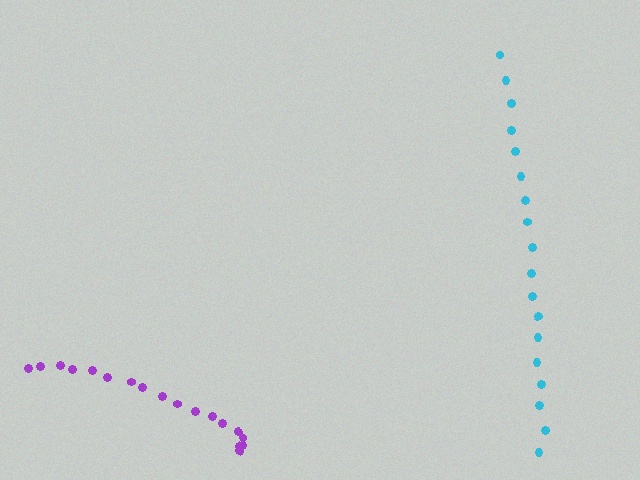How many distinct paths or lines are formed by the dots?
There are 2 distinct paths.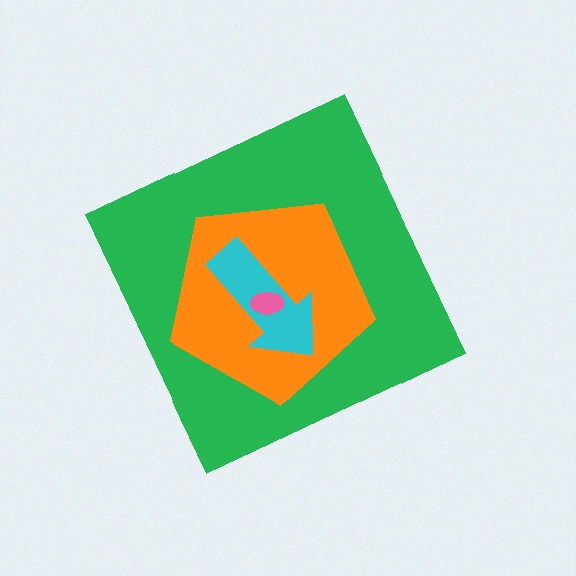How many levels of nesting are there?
4.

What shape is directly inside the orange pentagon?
The cyan arrow.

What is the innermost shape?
The pink ellipse.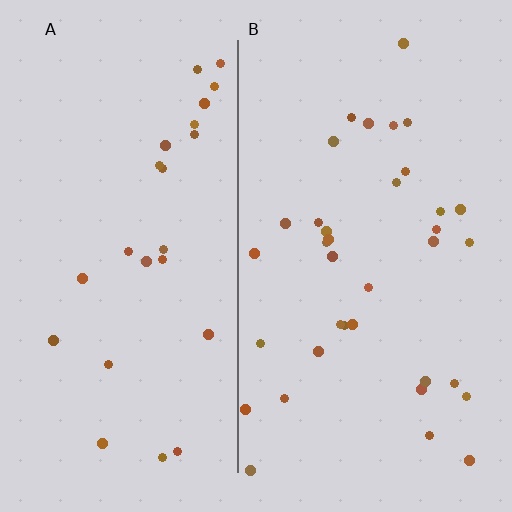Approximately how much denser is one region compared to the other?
Approximately 1.5× — region B over region A.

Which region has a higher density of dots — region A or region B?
B (the right).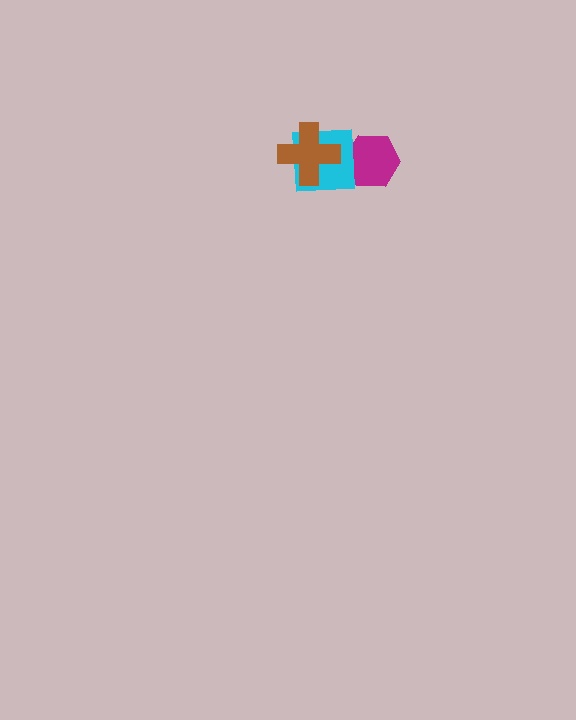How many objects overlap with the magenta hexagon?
1 object overlaps with the magenta hexagon.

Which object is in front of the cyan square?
The brown cross is in front of the cyan square.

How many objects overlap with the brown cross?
1 object overlaps with the brown cross.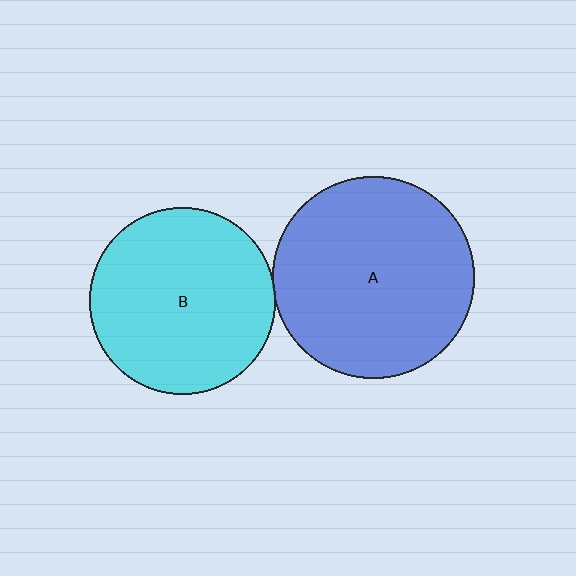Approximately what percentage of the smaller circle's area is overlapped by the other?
Approximately 5%.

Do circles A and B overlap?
Yes.